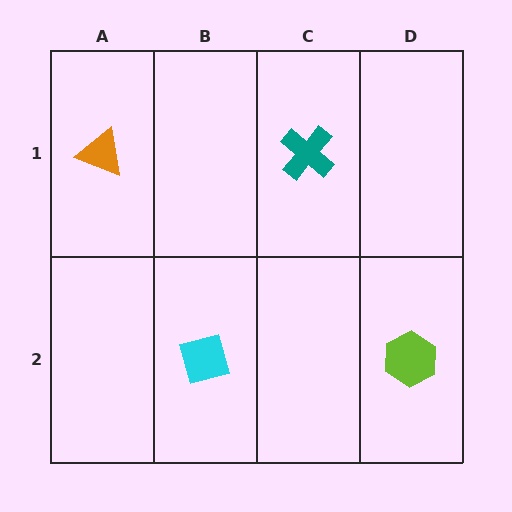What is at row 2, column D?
A lime hexagon.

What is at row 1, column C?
A teal cross.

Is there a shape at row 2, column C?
No, that cell is empty.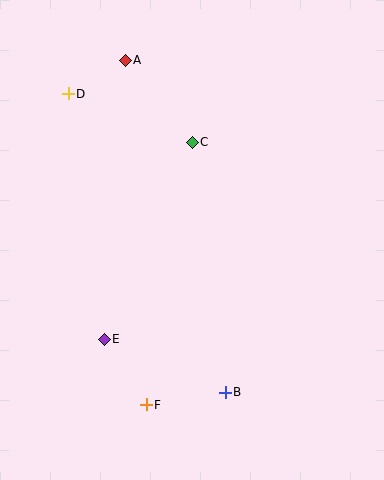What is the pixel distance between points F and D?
The distance between F and D is 320 pixels.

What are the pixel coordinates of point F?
Point F is at (146, 405).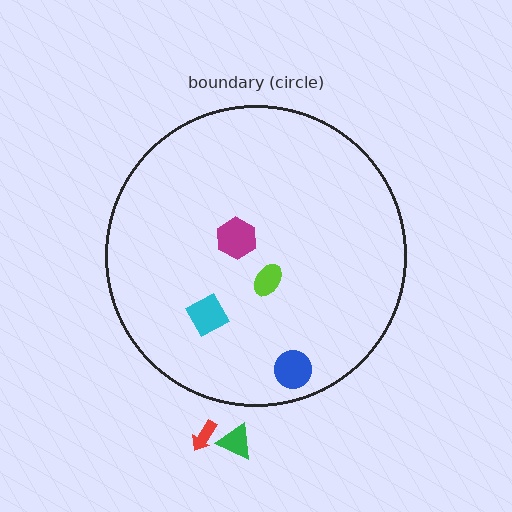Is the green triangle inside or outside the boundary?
Outside.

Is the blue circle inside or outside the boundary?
Inside.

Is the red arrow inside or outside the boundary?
Outside.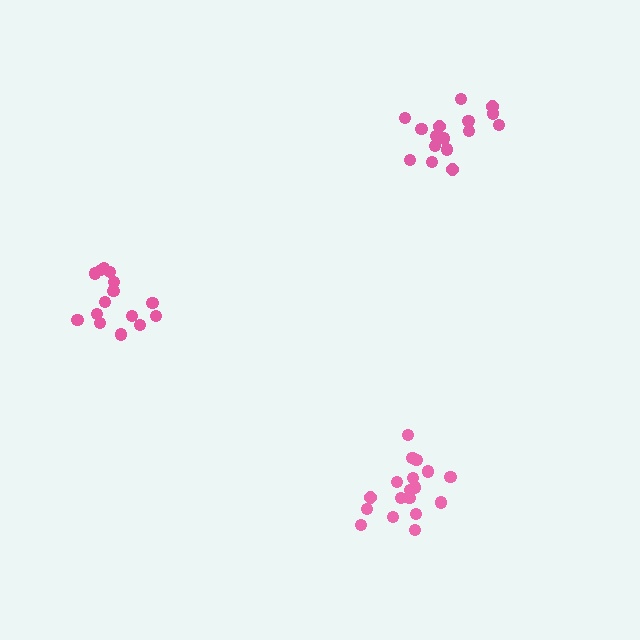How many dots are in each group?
Group 1: 16 dots, Group 2: 18 dots, Group 3: 15 dots (49 total).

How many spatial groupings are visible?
There are 3 spatial groupings.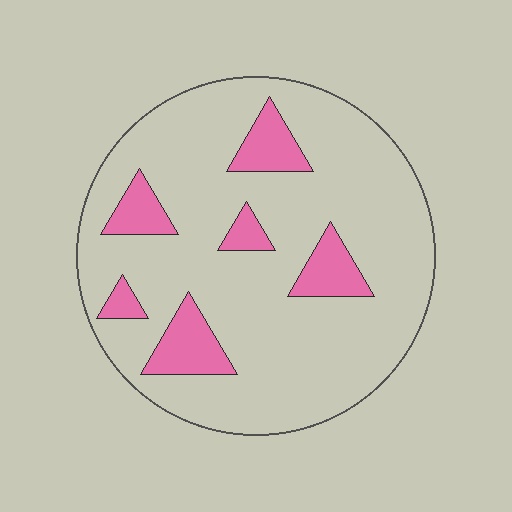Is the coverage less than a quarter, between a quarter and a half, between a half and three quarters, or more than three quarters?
Less than a quarter.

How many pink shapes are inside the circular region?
6.